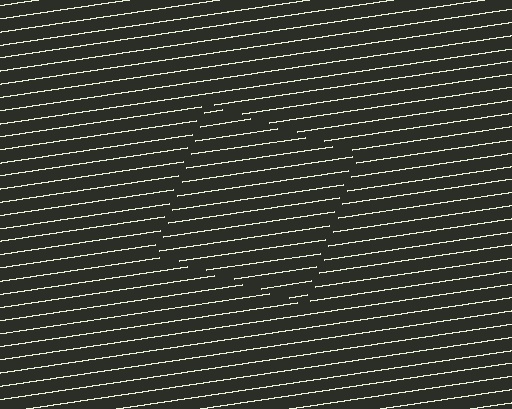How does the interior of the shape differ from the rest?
The interior of the shape contains the same grating, shifted by half a period — the contour is defined by the phase discontinuity where line-ends from the inner and outer gratings abut.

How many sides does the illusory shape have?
4 sides — the line-ends trace a square.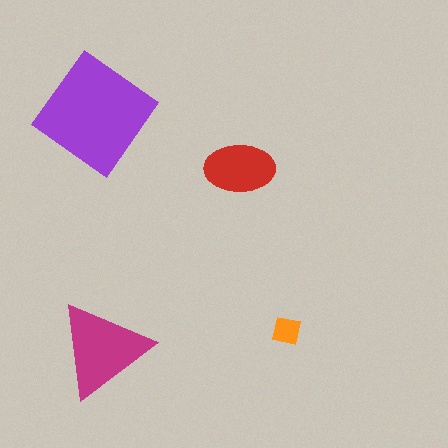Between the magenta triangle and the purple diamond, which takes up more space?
The purple diamond.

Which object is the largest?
The purple diamond.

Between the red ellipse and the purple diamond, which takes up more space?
The purple diamond.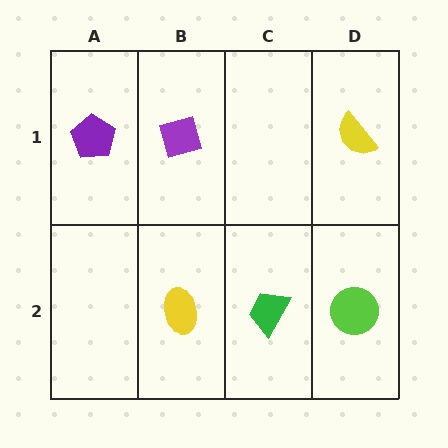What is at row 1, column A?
A purple pentagon.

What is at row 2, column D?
A lime circle.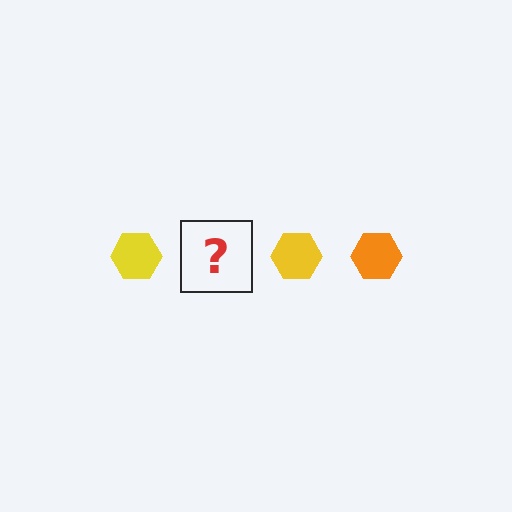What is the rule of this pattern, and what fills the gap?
The rule is that the pattern cycles through yellow, orange hexagons. The gap should be filled with an orange hexagon.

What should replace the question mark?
The question mark should be replaced with an orange hexagon.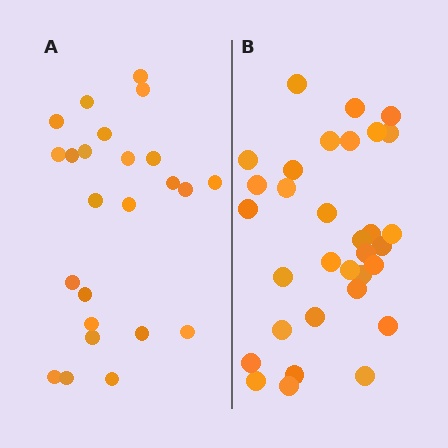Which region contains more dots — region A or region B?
Region B (the right region) has more dots.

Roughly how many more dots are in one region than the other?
Region B has roughly 8 or so more dots than region A.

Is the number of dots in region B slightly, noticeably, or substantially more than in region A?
Region B has noticeably more, but not dramatically so. The ratio is roughly 1.3 to 1.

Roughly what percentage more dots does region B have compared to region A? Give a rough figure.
About 35% more.